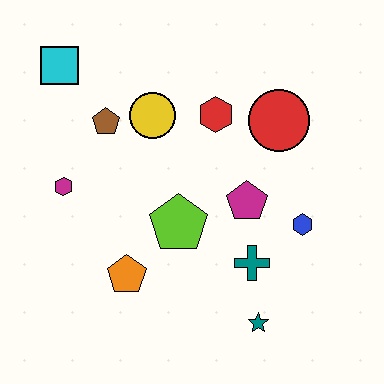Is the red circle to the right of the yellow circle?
Yes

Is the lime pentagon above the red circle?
No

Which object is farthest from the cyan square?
The teal star is farthest from the cyan square.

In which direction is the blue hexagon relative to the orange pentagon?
The blue hexagon is to the right of the orange pentagon.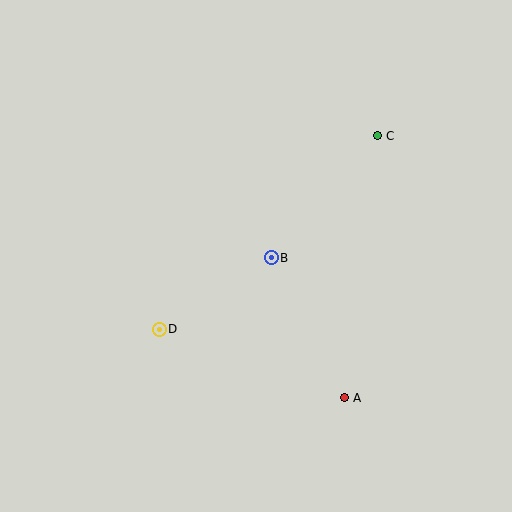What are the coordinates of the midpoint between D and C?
The midpoint between D and C is at (268, 232).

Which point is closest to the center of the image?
Point B at (271, 258) is closest to the center.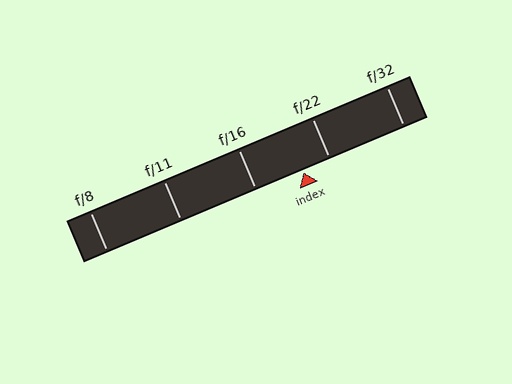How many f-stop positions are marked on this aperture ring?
There are 5 f-stop positions marked.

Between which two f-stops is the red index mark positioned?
The index mark is between f/16 and f/22.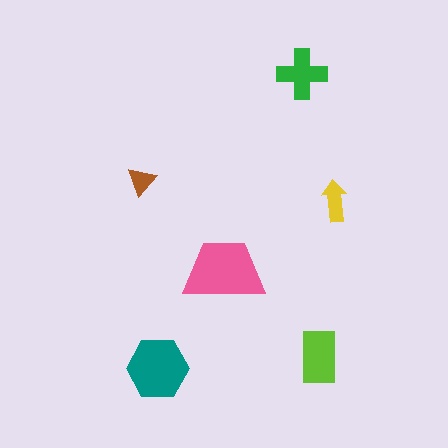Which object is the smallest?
The brown triangle.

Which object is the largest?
The pink trapezoid.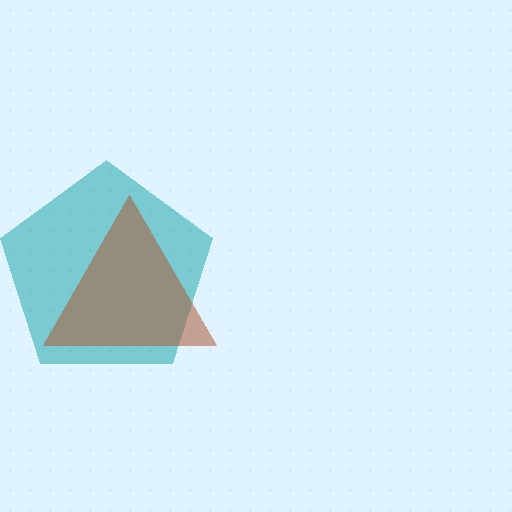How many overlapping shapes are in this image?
There are 2 overlapping shapes in the image.